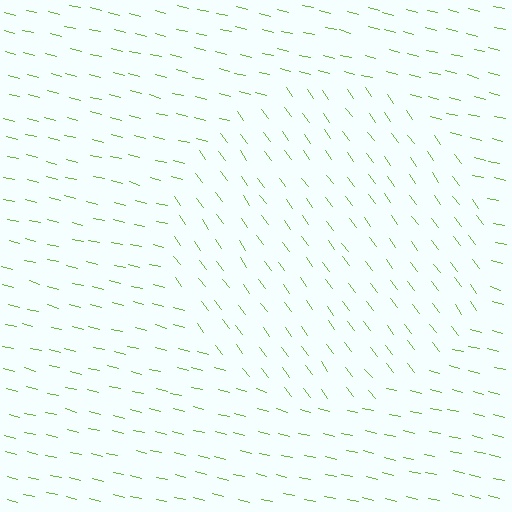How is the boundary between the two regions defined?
The boundary is defined purely by a change in line orientation (approximately 40 degrees difference). All lines are the same color and thickness.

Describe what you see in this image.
The image is filled with small lime line segments. A circle region in the image has lines oriented differently from the surrounding lines, creating a visible texture boundary.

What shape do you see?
I see a circle.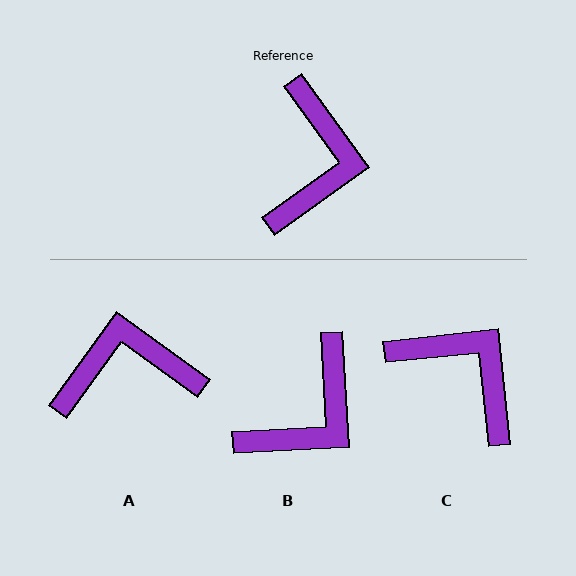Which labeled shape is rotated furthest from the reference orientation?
A, about 108 degrees away.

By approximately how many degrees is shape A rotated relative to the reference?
Approximately 108 degrees counter-clockwise.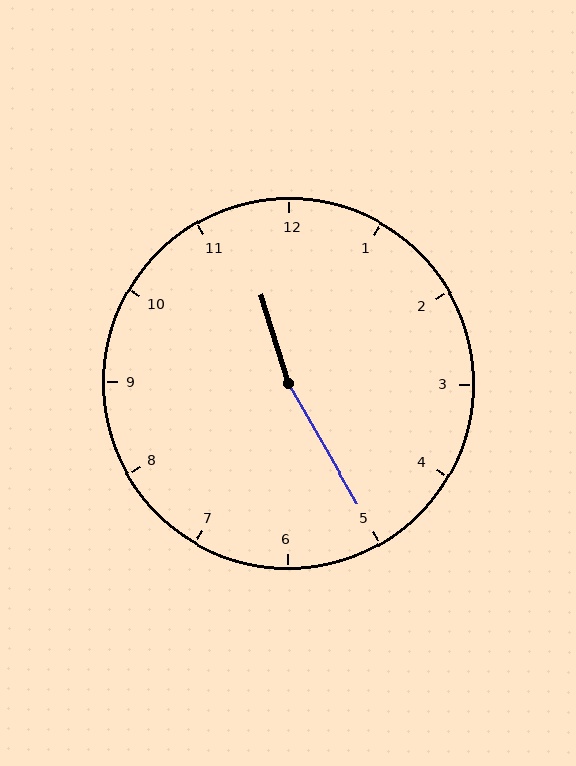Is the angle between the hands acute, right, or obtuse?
It is obtuse.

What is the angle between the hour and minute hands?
Approximately 168 degrees.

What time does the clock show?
11:25.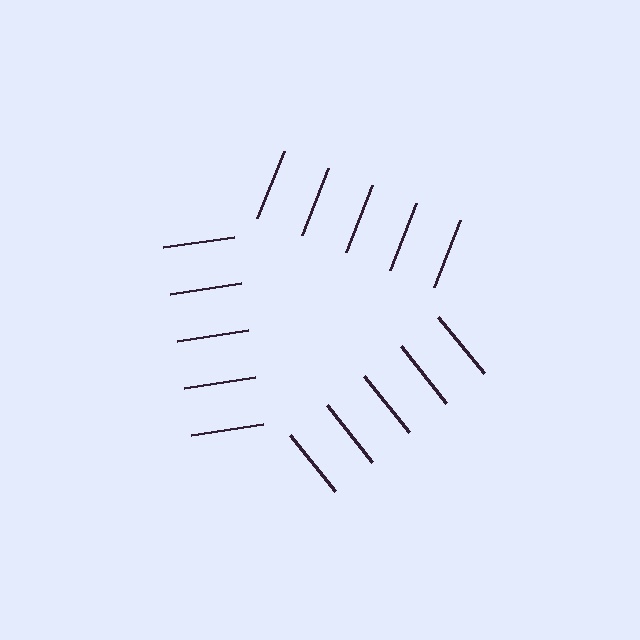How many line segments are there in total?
15 — 5 along each of the 3 edges.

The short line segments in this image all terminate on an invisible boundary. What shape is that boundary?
An illusory triangle — the line segments terminate on its edges but no continuous stroke is drawn.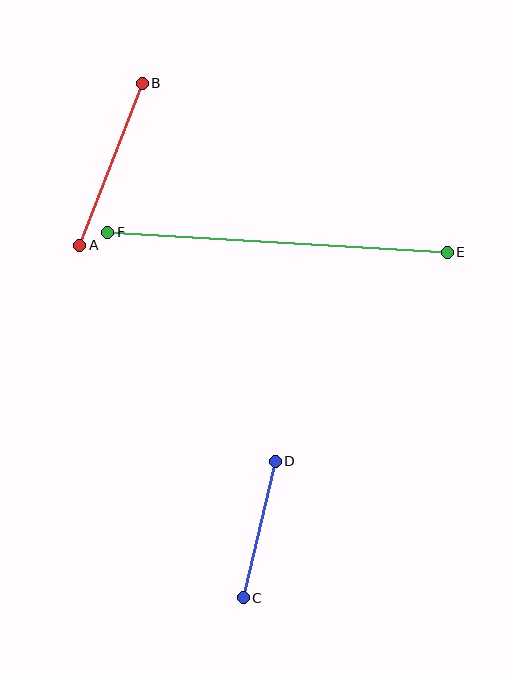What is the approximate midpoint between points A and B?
The midpoint is at approximately (111, 164) pixels.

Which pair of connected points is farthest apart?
Points E and F are farthest apart.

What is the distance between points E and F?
The distance is approximately 340 pixels.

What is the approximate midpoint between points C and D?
The midpoint is at approximately (259, 529) pixels.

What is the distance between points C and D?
The distance is approximately 140 pixels.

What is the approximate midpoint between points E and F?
The midpoint is at approximately (278, 242) pixels.